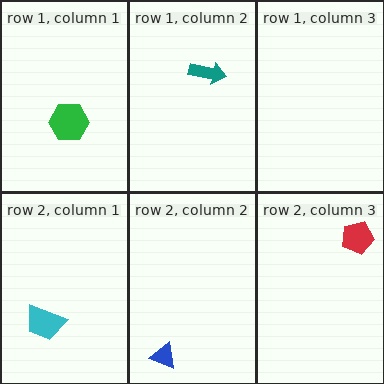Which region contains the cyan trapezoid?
The row 2, column 1 region.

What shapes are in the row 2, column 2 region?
The blue triangle.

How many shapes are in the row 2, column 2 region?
1.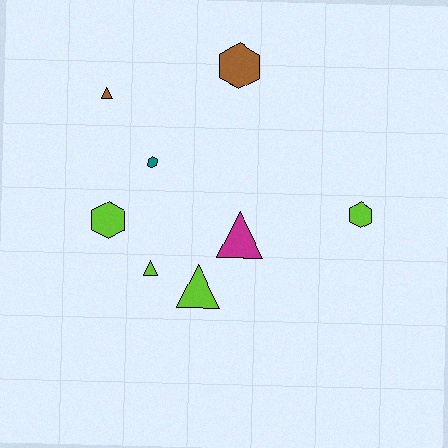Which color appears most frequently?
Lime, with 4 objects.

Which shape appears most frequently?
Hexagon, with 4 objects.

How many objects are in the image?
There are 8 objects.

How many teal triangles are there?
There are no teal triangles.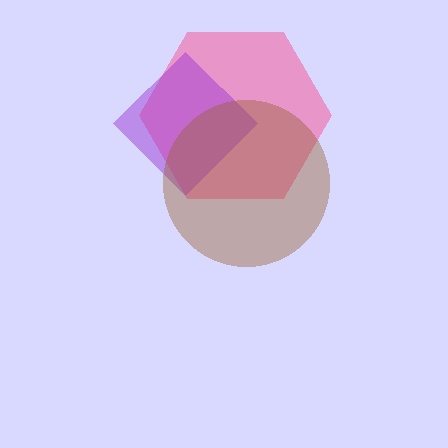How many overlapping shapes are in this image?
There are 3 overlapping shapes in the image.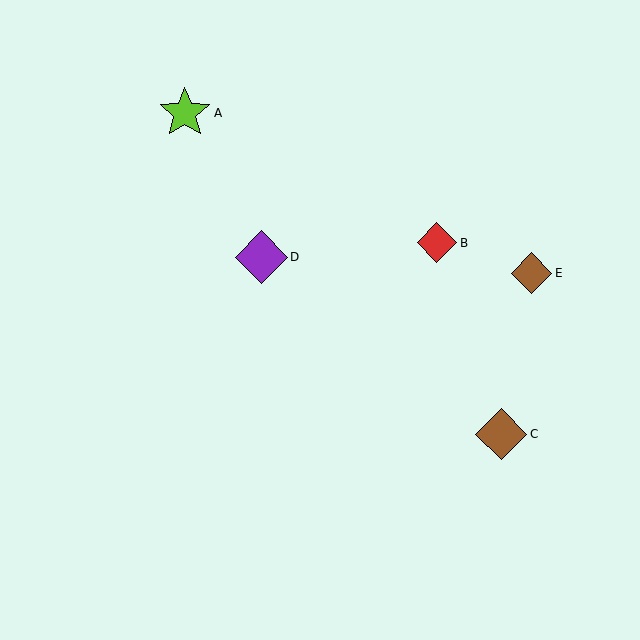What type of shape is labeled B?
Shape B is a red diamond.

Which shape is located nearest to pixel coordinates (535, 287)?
The brown diamond (labeled E) at (531, 273) is nearest to that location.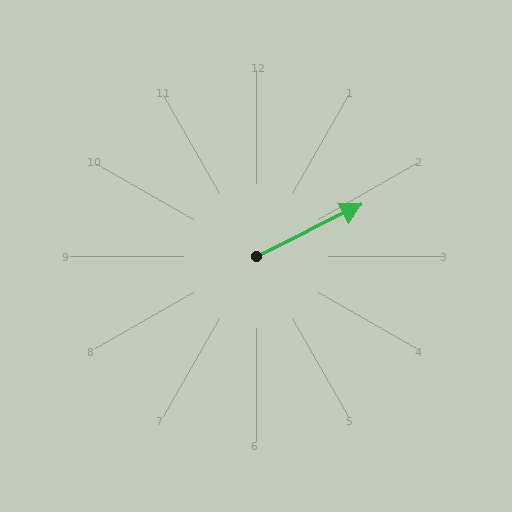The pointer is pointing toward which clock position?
Roughly 2 o'clock.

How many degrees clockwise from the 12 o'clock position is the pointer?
Approximately 63 degrees.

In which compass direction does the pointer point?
Northeast.